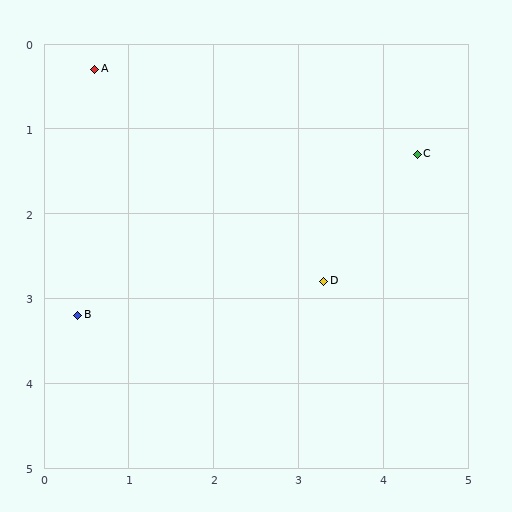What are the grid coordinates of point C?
Point C is at approximately (4.4, 1.3).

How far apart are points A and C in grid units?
Points A and C are about 3.9 grid units apart.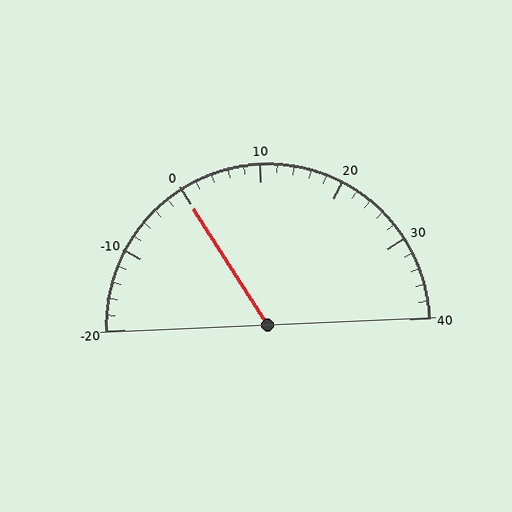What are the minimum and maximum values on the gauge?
The gauge ranges from -20 to 40.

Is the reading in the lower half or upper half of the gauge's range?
The reading is in the lower half of the range (-20 to 40).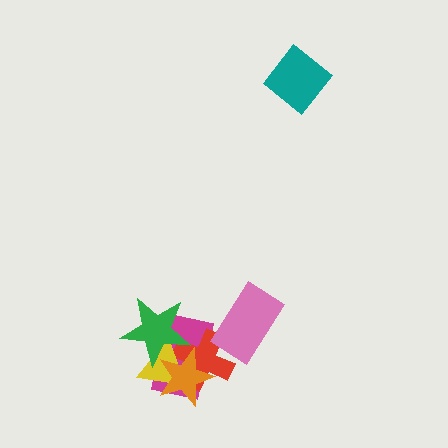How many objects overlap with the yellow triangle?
4 objects overlap with the yellow triangle.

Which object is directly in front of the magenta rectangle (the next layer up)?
The red cross is directly in front of the magenta rectangle.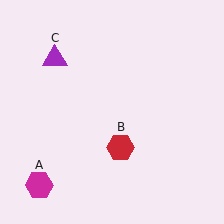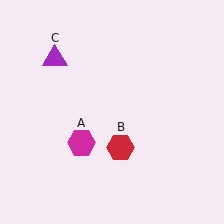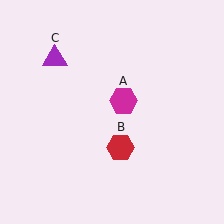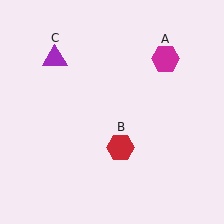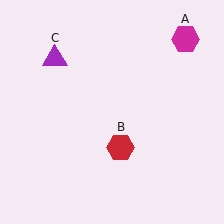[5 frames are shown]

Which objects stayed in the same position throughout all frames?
Red hexagon (object B) and purple triangle (object C) remained stationary.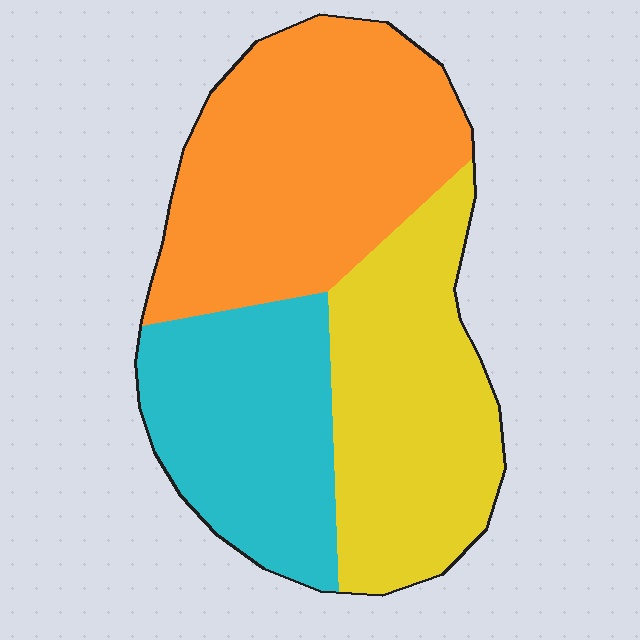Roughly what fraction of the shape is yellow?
Yellow takes up about one third (1/3) of the shape.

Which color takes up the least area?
Cyan, at roughly 25%.